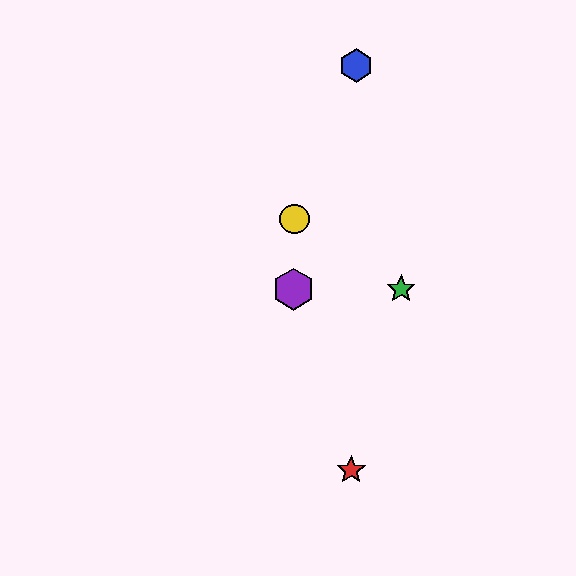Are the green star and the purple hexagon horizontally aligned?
Yes, both are at y≈289.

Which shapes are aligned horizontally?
The green star, the purple hexagon are aligned horizontally.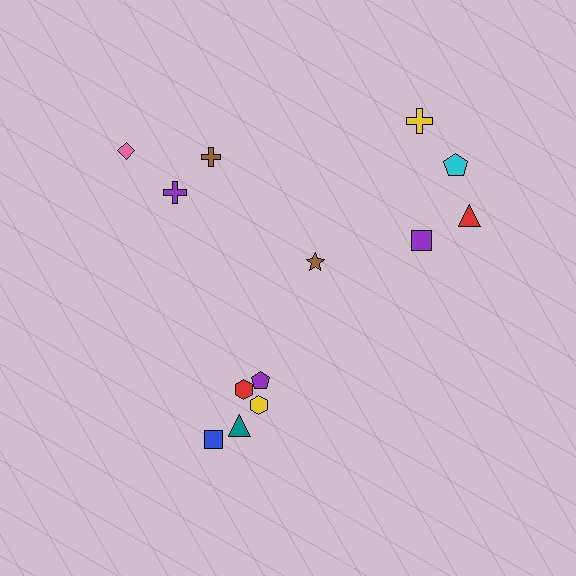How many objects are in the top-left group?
There are 3 objects.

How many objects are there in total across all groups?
There are 13 objects.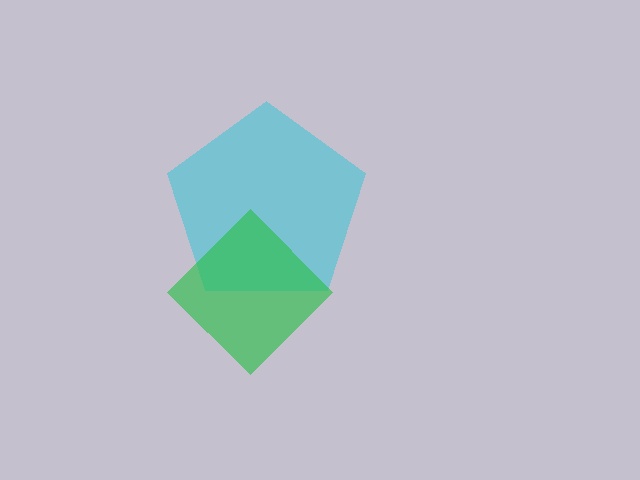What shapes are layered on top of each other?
The layered shapes are: a cyan pentagon, a green diamond.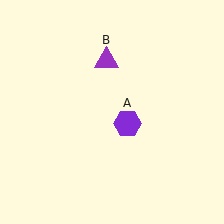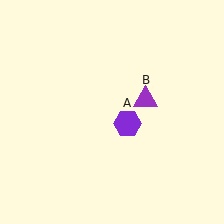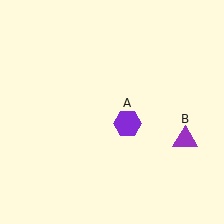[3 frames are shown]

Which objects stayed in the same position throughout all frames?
Purple hexagon (object A) remained stationary.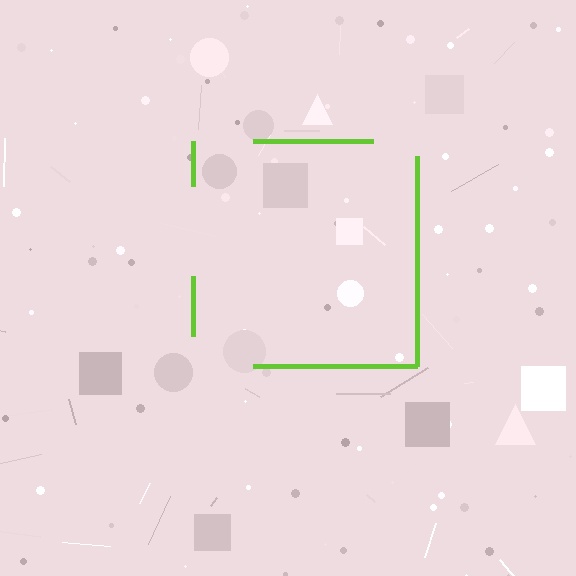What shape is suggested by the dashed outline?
The dashed outline suggests a square.